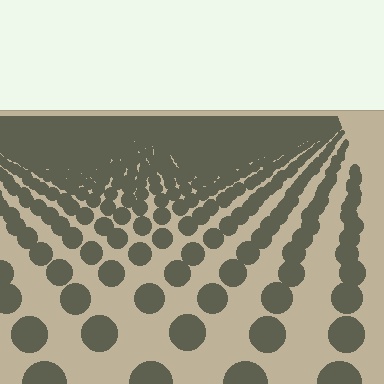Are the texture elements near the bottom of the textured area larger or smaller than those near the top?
Larger. Near the bottom, elements are closer to the viewer and appear at a bigger on-screen size.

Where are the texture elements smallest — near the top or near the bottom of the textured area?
Near the top.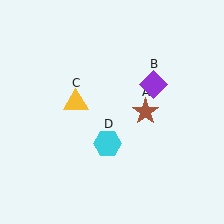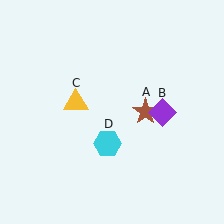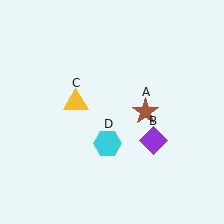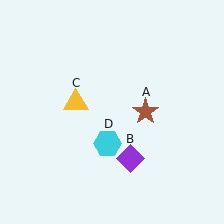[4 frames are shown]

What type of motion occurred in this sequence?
The purple diamond (object B) rotated clockwise around the center of the scene.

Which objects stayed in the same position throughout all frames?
Brown star (object A) and yellow triangle (object C) and cyan hexagon (object D) remained stationary.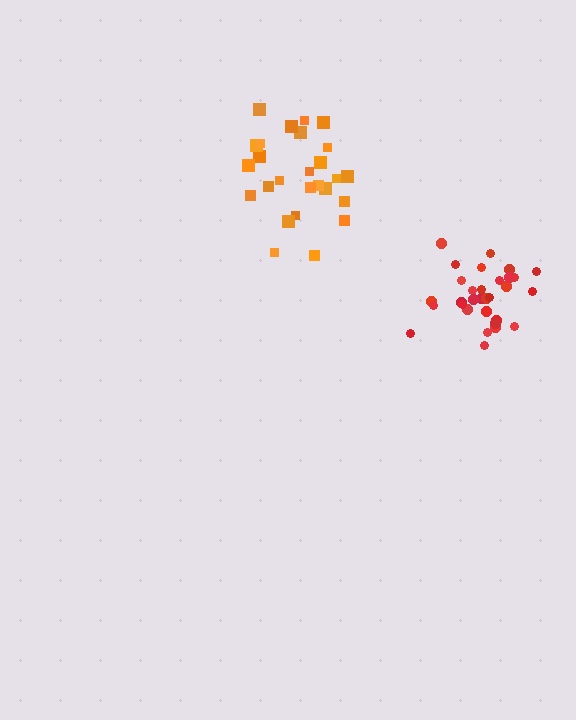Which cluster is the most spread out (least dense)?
Orange.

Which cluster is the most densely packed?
Red.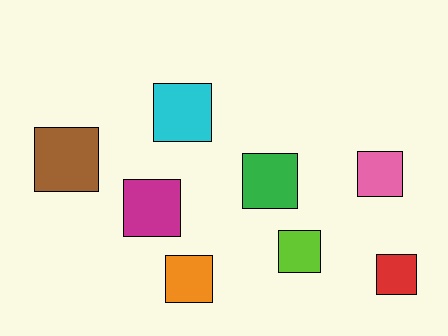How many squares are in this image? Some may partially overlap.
There are 8 squares.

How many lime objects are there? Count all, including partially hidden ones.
There is 1 lime object.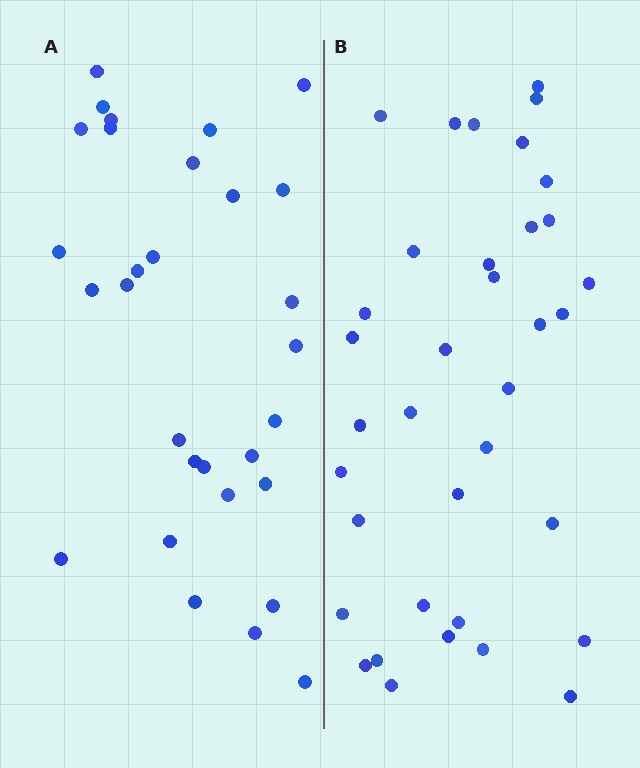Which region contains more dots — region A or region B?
Region B (the right region) has more dots.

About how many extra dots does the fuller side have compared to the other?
Region B has about 6 more dots than region A.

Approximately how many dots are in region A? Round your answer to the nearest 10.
About 30 dots.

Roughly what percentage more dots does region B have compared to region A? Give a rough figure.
About 20% more.